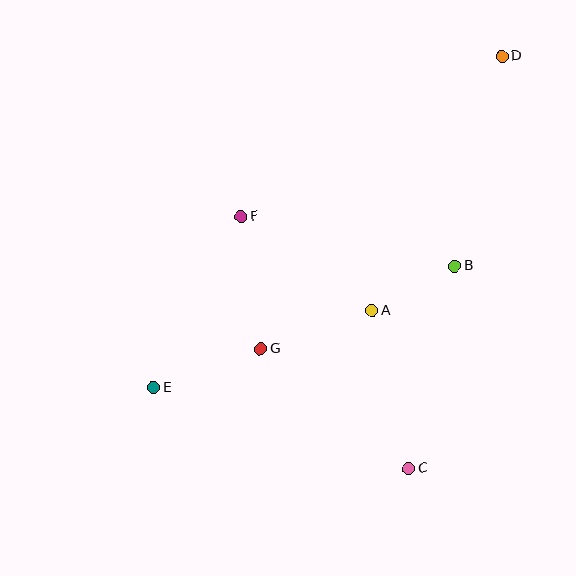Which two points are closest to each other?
Points A and B are closest to each other.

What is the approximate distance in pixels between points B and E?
The distance between B and E is approximately 325 pixels.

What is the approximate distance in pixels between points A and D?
The distance between A and D is approximately 286 pixels.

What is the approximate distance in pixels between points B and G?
The distance between B and G is approximately 211 pixels.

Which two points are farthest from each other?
Points D and E are farthest from each other.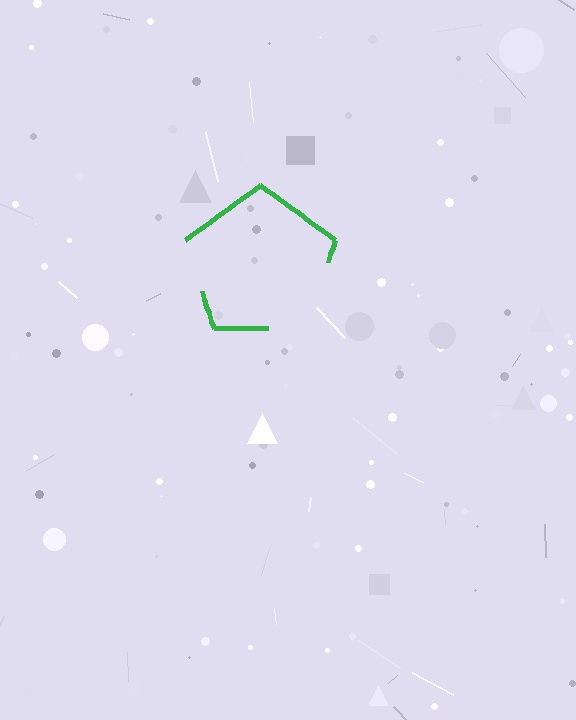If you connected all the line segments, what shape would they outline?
They would outline a pentagon.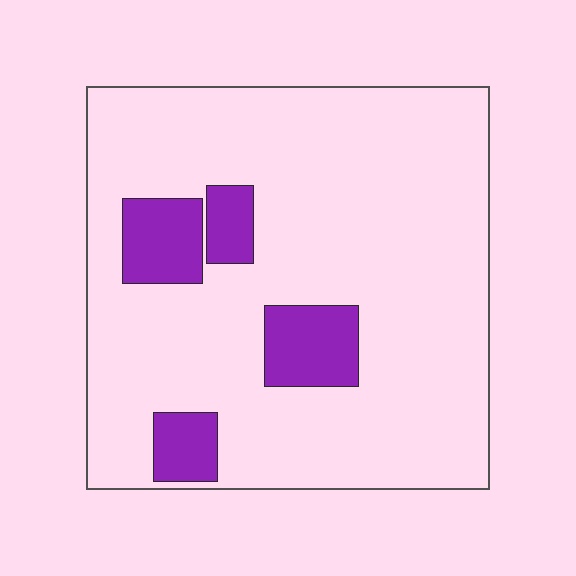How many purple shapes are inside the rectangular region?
4.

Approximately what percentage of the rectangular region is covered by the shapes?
Approximately 15%.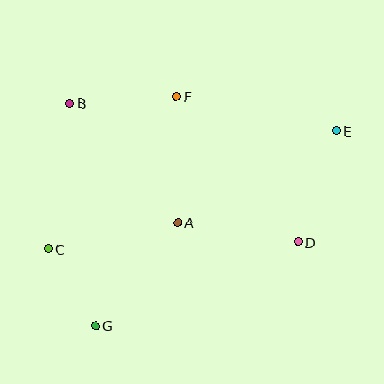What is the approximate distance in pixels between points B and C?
The distance between B and C is approximately 147 pixels.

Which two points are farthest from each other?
Points C and E are farthest from each other.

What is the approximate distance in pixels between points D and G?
The distance between D and G is approximately 219 pixels.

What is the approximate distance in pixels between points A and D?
The distance between A and D is approximately 122 pixels.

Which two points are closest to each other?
Points C and G are closest to each other.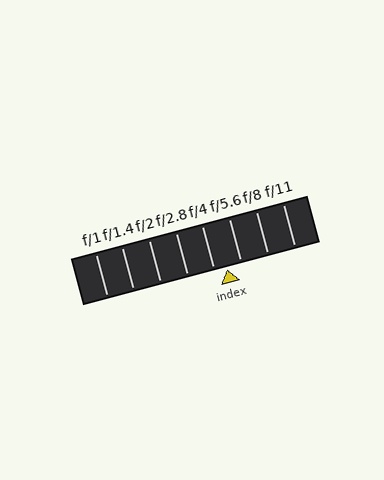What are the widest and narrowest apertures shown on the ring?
The widest aperture shown is f/1 and the narrowest is f/11.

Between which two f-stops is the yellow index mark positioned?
The index mark is between f/4 and f/5.6.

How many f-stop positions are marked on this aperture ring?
There are 8 f-stop positions marked.